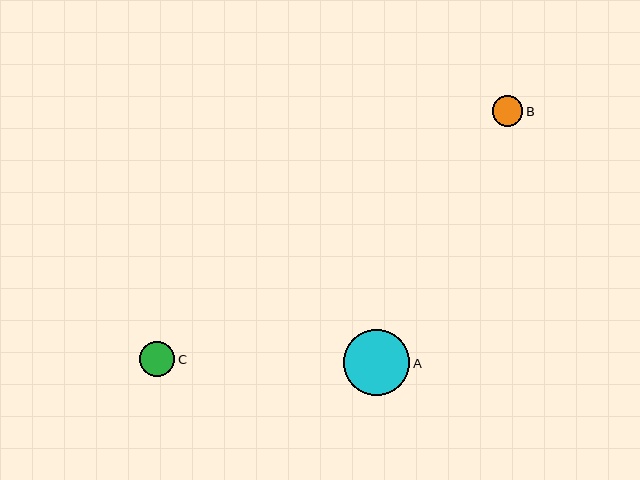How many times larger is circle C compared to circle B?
Circle C is approximately 1.1 times the size of circle B.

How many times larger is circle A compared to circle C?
Circle A is approximately 1.9 times the size of circle C.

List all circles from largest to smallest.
From largest to smallest: A, C, B.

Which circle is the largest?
Circle A is the largest with a size of approximately 66 pixels.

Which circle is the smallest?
Circle B is the smallest with a size of approximately 30 pixels.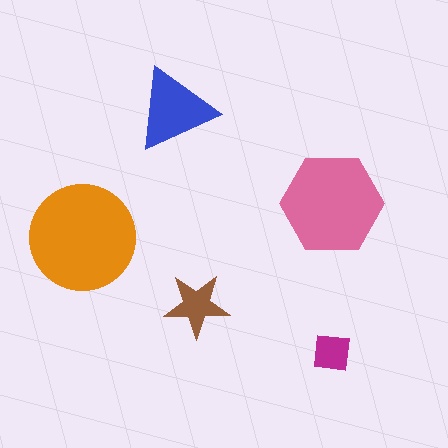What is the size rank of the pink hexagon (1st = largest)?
2nd.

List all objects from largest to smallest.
The orange circle, the pink hexagon, the blue triangle, the brown star, the magenta square.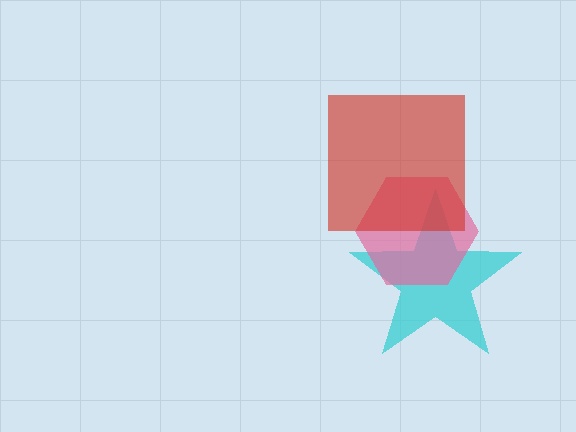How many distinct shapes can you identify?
There are 3 distinct shapes: a cyan star, a pink hexagon, a red square.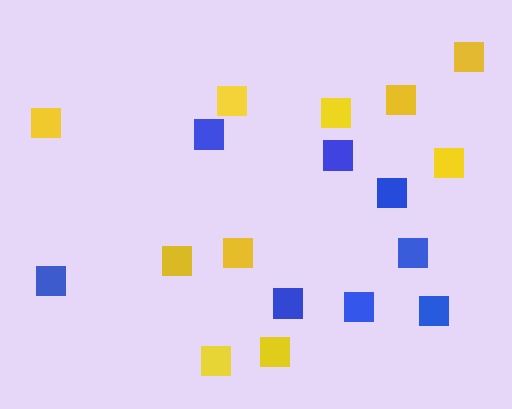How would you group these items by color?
There are 2 groups: one group of blue squares (8) and one group of yellow squares (10).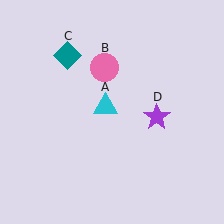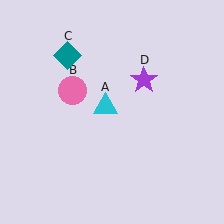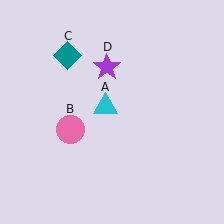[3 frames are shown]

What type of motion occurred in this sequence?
The pink circle (object B), purple star (object D) rotated counterclockwise around the center of the scene.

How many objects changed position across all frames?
2 objects changed position: pink circle (object B), purple star (object D).